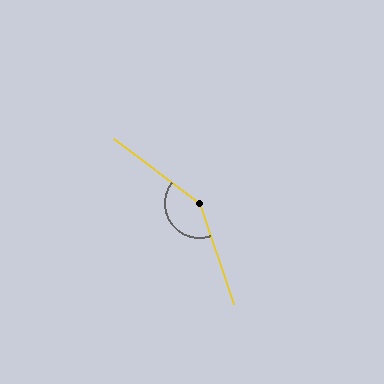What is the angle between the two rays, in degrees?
Approximately 146 degrees.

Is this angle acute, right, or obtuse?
It is obtuse.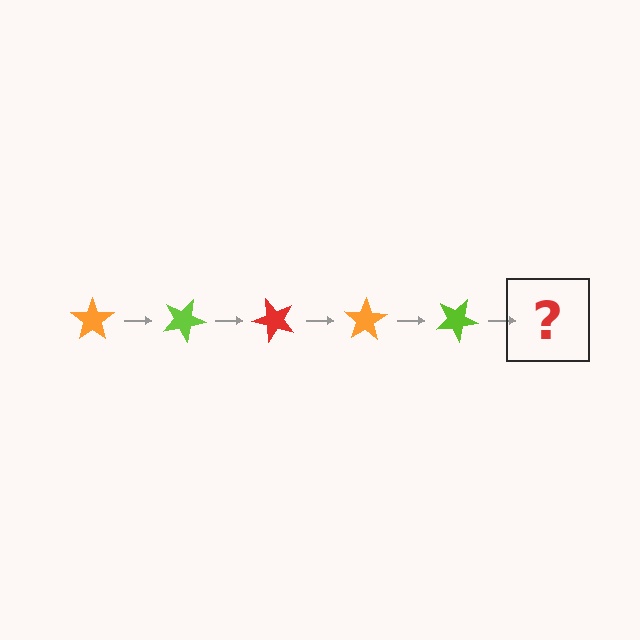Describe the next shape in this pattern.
It should be a red star, rotated 125 degrees from the start.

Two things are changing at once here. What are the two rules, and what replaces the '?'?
The two rules are that it rotates 25 degrees each step and the color cycles through orange, lime, and red. The '?' should be a red star, rotated 125 degrees from the start.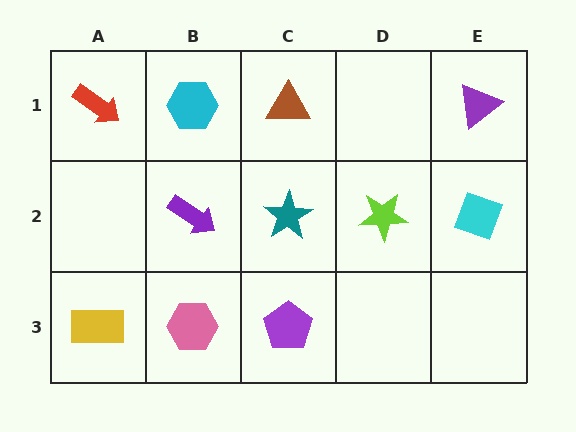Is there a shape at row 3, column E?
No, that cell is empty.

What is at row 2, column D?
A lime star.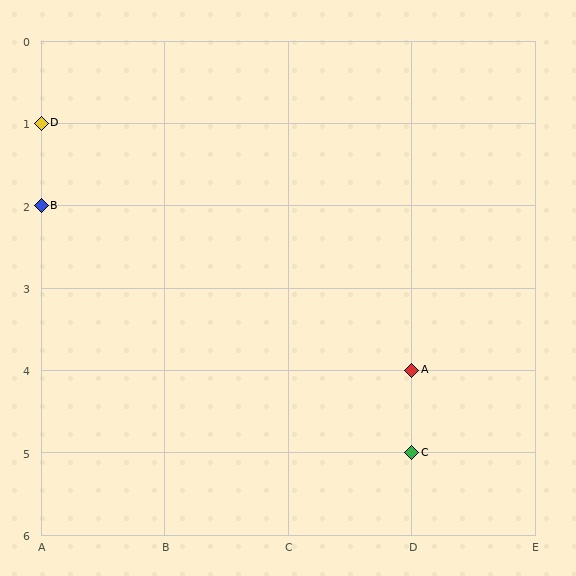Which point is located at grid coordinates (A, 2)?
Point B is at (A, 2).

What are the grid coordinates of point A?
Point A is at grid coordinates (D, 4).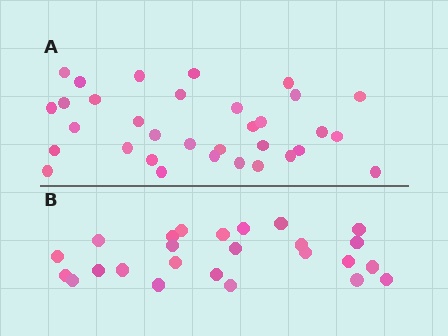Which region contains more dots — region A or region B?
Region A (the top region) has more dots.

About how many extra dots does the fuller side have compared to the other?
Region A has roughly 8 or so more dots than region B.